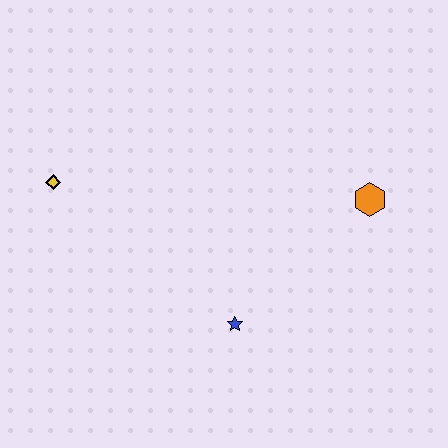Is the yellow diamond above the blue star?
Yes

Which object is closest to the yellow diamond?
The blue star is closest to the yellow diamond.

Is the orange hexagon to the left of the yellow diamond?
No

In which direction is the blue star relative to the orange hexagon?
The blue star is to the left of the orange hexagon.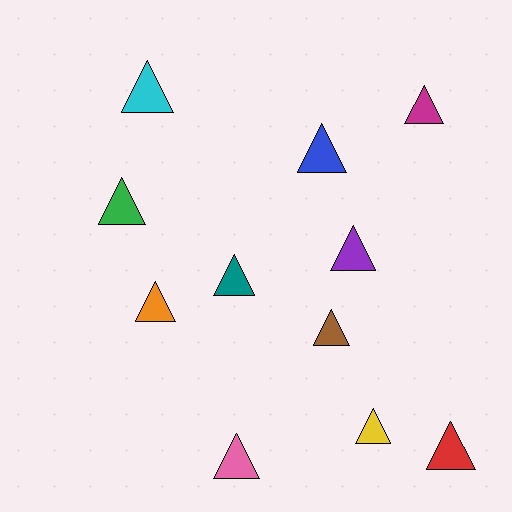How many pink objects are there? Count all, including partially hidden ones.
There is 1 pink object.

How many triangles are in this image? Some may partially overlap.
There are 11 triangles.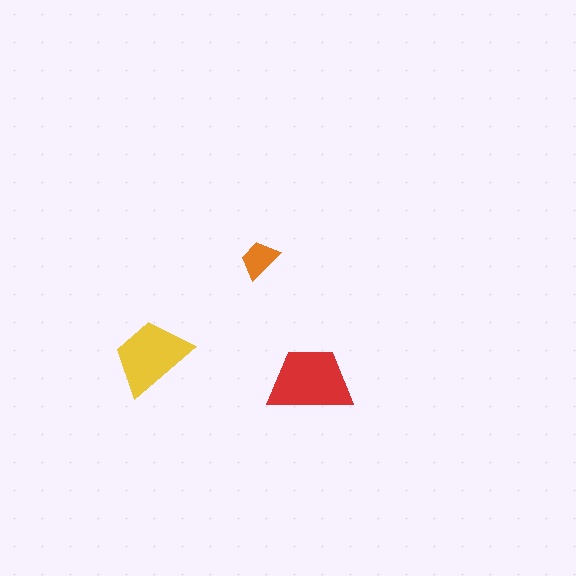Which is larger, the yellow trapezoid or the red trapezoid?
The red one.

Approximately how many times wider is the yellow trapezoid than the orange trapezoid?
About 2 times wider.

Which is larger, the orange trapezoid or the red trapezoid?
The red one.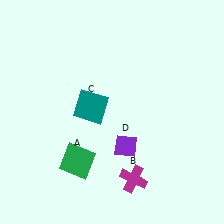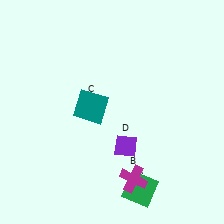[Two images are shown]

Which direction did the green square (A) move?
The green square (A) moved right.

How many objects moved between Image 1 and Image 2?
1 object moved between the two images.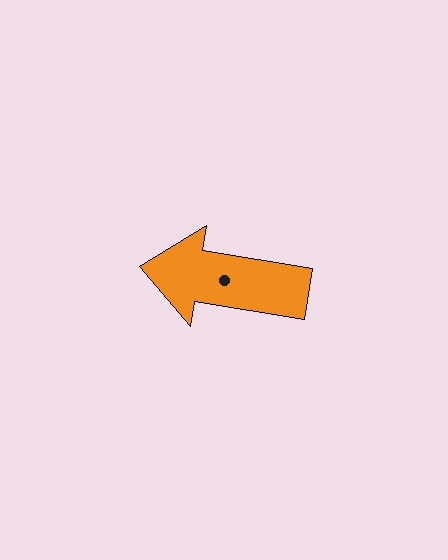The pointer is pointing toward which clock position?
Roughly 9 o'clock.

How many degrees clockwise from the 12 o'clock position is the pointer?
Approximately 279 degrees.